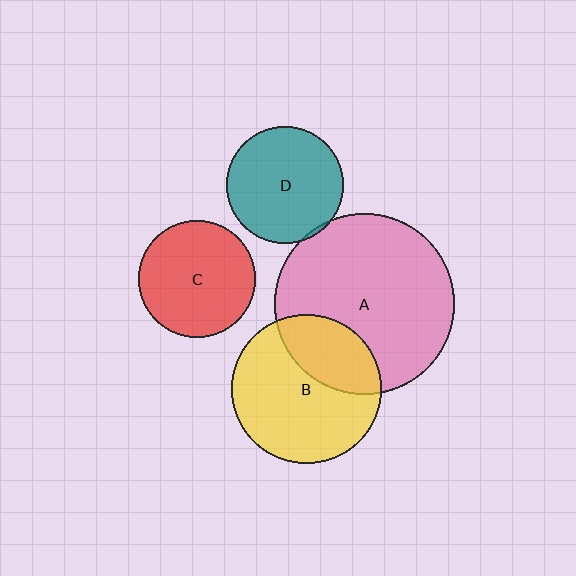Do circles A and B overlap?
Yes.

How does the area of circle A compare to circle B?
Approximately 1.4 times.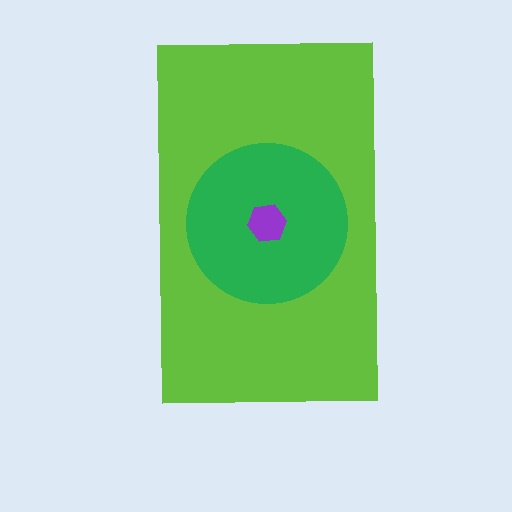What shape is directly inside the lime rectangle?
The green circle.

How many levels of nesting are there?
3.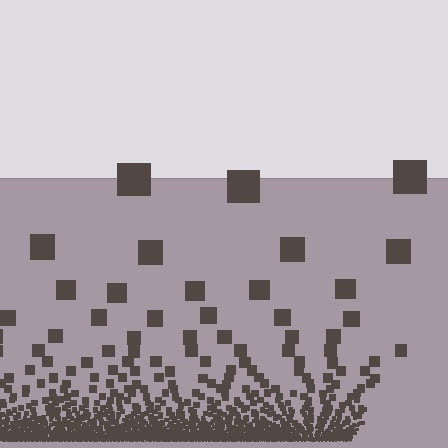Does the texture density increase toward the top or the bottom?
Density increases toward the bottom.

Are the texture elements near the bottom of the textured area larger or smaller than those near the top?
Smaller. The gradient is inverted — elements near the bottom are smaller and denser.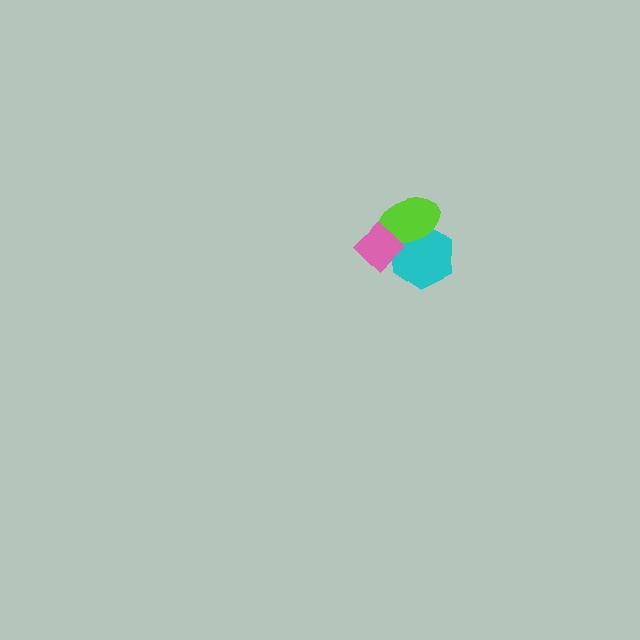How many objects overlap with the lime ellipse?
2 objects overlap with the lime ellipse.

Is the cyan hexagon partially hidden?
Yes, it is partially covered by another shape.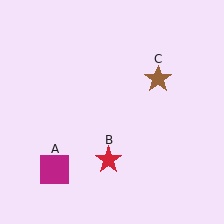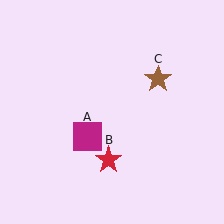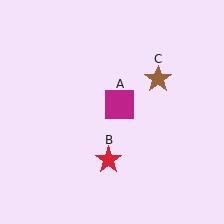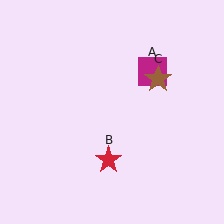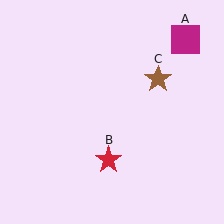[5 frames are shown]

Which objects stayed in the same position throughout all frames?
Red star (object B) and brown star (object C) remained stationary.